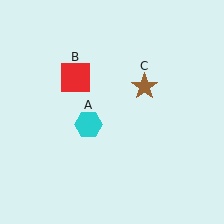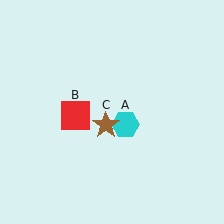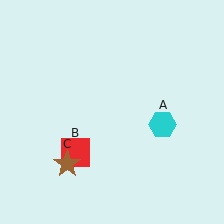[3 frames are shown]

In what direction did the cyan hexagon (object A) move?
The cyan hexagon (object A) moved right.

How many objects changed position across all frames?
3 objects changed position: cyan hexagon (object A), red square (object B), brown star (object C).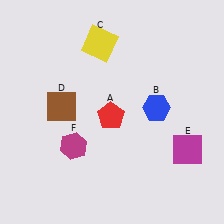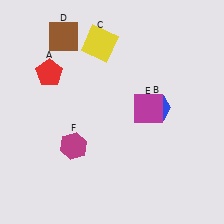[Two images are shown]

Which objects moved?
The objects that moved are: the red pentagon (A), the brown square (D), the magenta square (E).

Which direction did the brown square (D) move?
The brown square (D) moved up.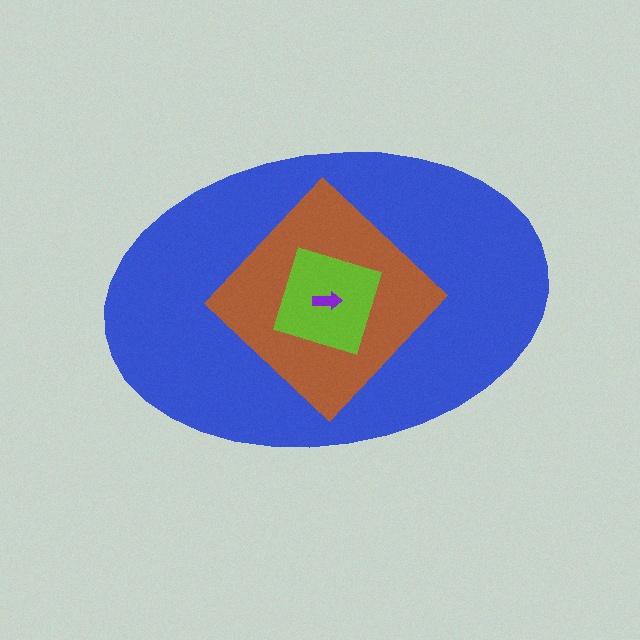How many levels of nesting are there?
4.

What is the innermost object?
The purple arrow.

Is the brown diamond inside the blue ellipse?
Yes.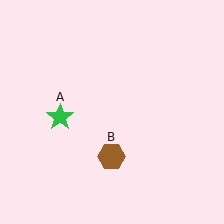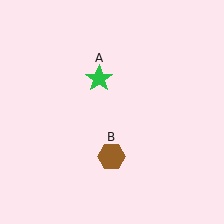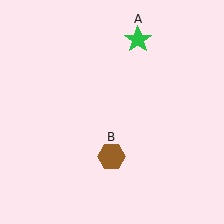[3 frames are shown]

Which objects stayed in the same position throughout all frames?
Brown hexagon (object B) remained stationary.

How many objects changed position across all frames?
1 object changed position: green star (object A).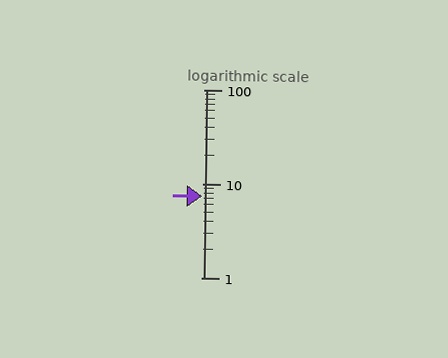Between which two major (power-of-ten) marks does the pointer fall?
The pointer is between 1 and 10.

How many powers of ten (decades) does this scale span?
The scale spans 2 decades, from 1 to 100.